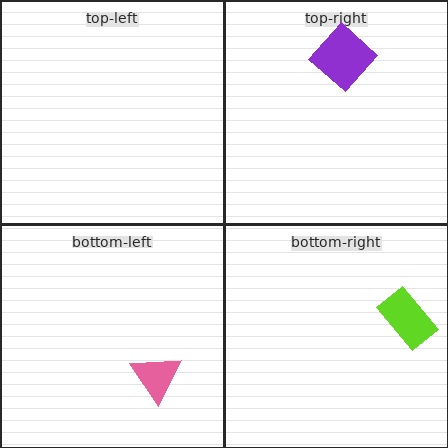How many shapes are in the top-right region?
1.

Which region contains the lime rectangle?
The bottom-right region.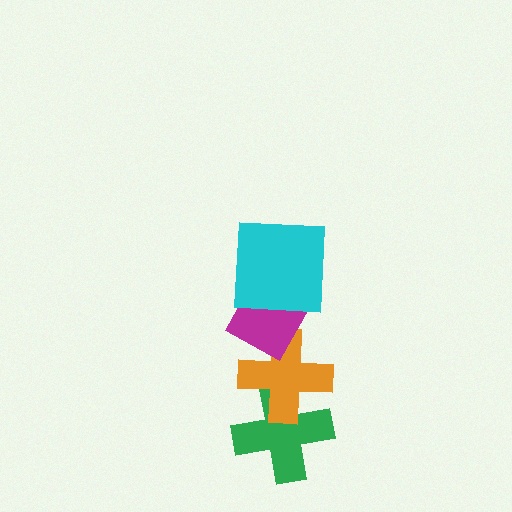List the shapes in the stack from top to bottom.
From top to bottom: the cyan square, the magenta diamond, the orange cross, the green cross.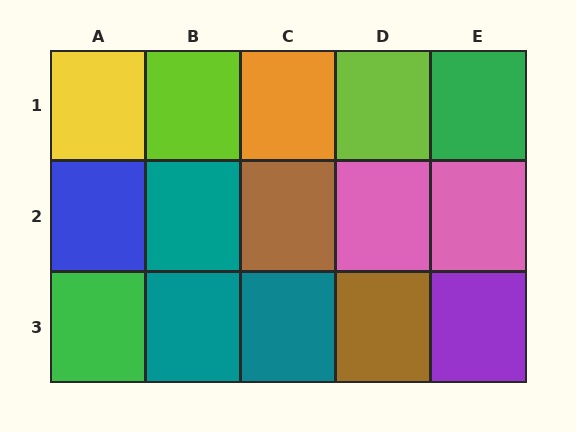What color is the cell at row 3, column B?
Teal.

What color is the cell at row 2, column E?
Pink.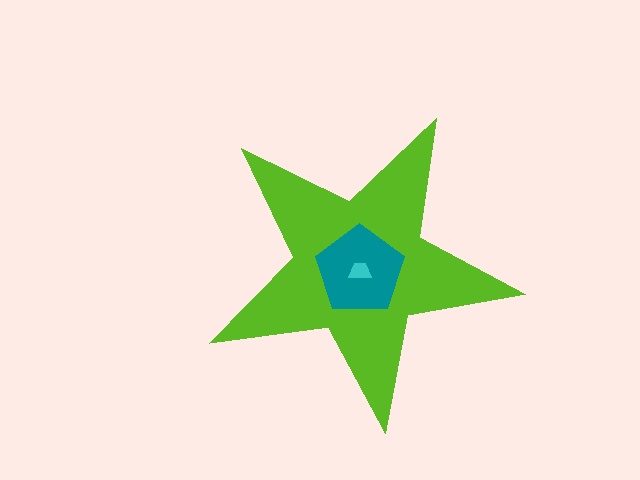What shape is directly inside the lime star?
The teal pentagon.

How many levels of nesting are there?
3.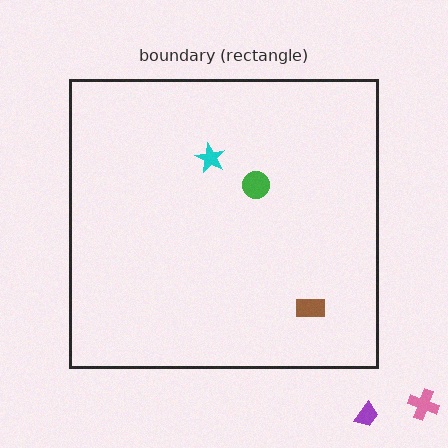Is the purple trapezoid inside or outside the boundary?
Outside.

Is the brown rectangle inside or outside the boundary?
Inside.